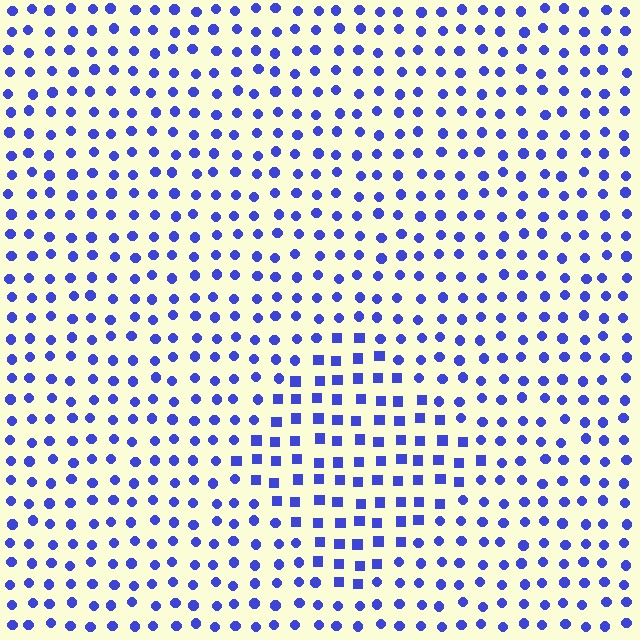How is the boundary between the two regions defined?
The boundary is defined by a change in element shape: squares inside vs. circles outside. All elements share the same color and spacing.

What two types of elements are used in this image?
The image uses squares inside the diamond region and circles outside it.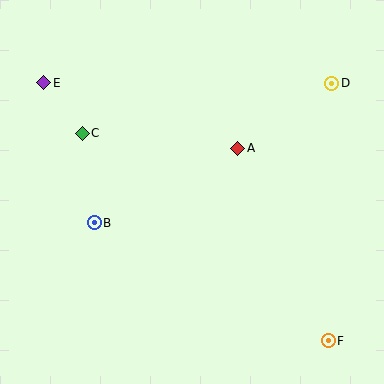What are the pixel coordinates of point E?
Point E is at (44, 83).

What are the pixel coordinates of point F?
Point F is at (328, 341).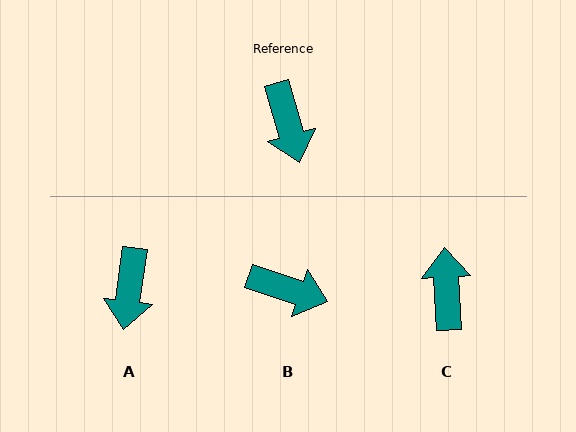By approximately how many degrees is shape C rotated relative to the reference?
Approximately 167 degrees counter-clockwise.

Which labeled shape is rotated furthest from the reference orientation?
C, about 167 degrees away.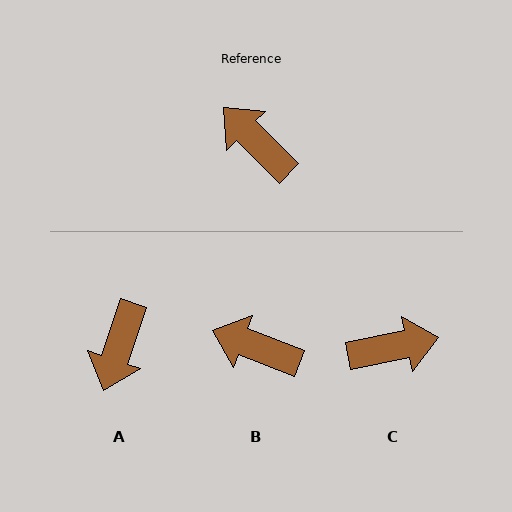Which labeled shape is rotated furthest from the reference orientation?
C, about 124 degrees away.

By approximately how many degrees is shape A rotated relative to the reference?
Approximately 116 degrees counter-clockwise.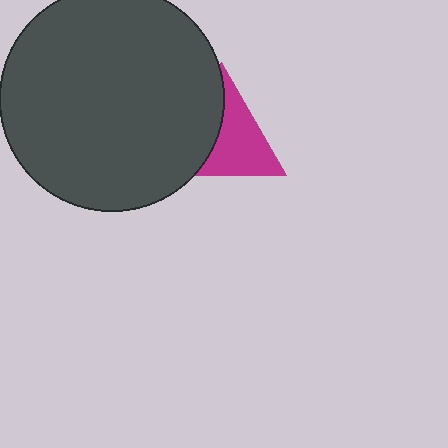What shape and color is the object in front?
The object in front is a dark gray circle.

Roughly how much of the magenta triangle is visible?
About half of it is visible (roughly 55%).